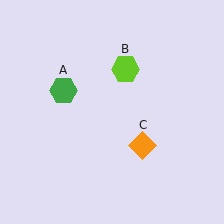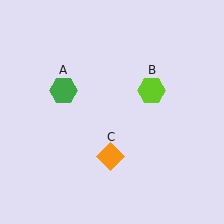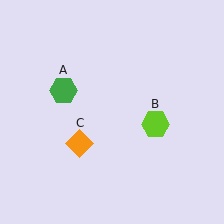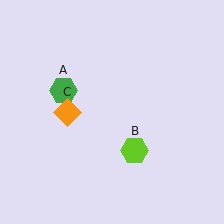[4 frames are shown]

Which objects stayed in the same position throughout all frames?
Green hexagon (object A) remained stationary.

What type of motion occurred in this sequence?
The lime hexagon (object B), orange diamond (object C) rotated clockwise around the center of the scene.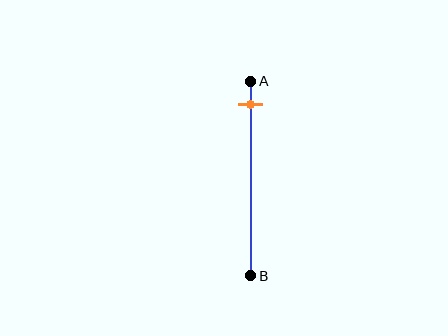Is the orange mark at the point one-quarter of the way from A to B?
No, the mark is at about 10% from A, not at the 25% one-quarter point.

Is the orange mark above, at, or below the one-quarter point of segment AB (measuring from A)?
The orange mark is above the one-quarter point of segment AB.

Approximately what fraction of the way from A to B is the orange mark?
The orange mark is approximately 10% of the way from A to B.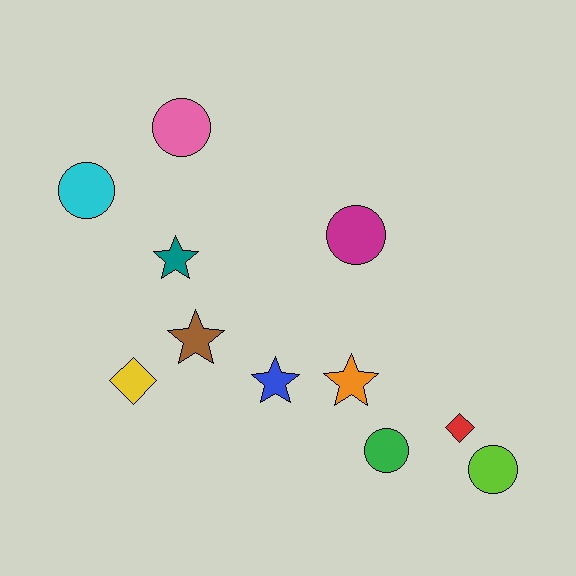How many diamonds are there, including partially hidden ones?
There are 2 diamonds.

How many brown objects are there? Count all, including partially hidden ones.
There is 1 brown object.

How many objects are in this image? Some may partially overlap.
There are 11 objects.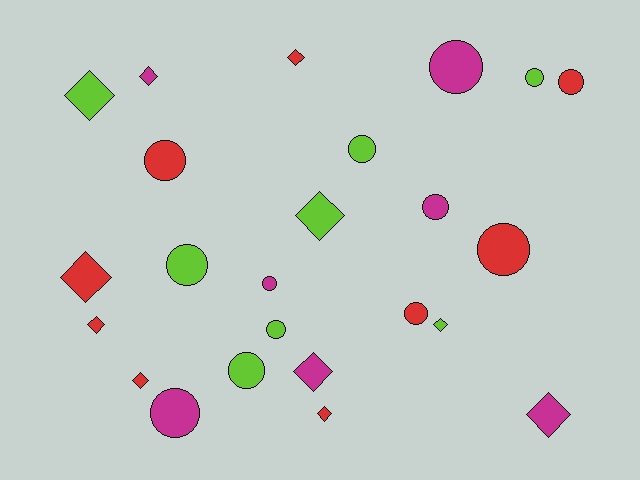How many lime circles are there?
There are 5 lime circles.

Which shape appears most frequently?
Circle, with 13 objects.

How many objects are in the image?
There are 24 objects.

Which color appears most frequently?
Red, with 9 objects.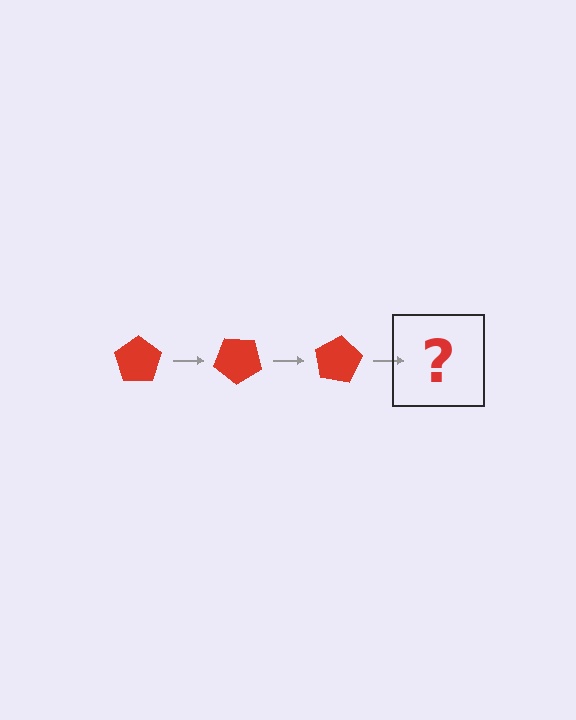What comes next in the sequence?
The next element should be a red pentagon rotated 120 degrees.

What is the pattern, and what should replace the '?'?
The pattern is that the pentagon rotates 40 degrees each step. The '?' should be a red pentagon rotated 120 degrees.